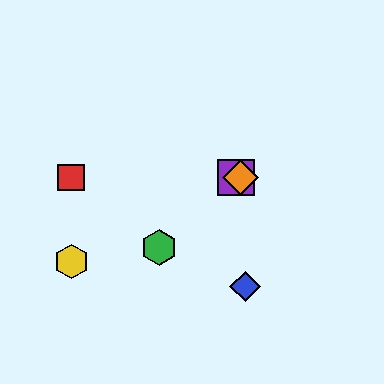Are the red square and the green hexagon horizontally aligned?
No, the red square is at y≈177 and the green hexagon is at y≈248.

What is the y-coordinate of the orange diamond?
The orange diamond is at y≈177.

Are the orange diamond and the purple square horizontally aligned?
Yes, both are at y≈177.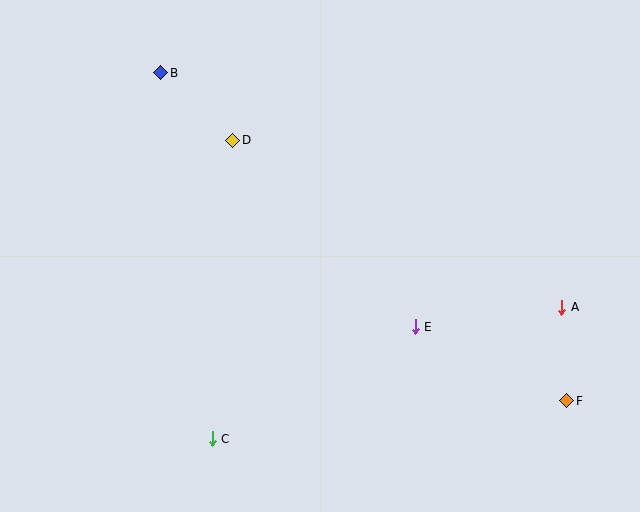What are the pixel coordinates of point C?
Point C is at (212, 439).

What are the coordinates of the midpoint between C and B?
The midpoint between C and B is at (187, 256).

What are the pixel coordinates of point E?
Point E is at (415, 327).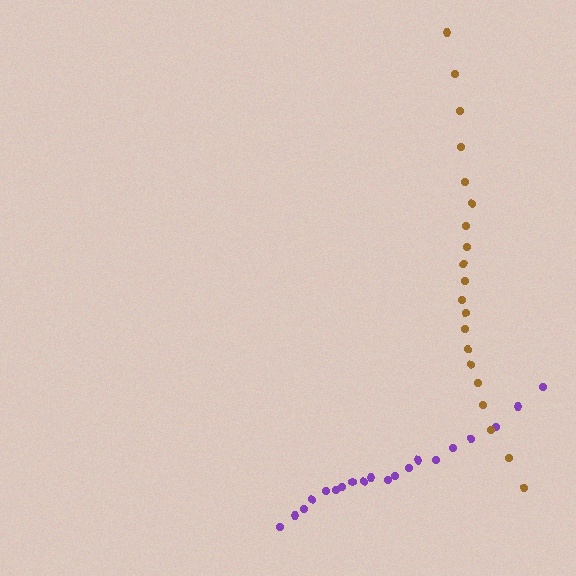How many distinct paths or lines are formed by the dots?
There are 2 distinct paths.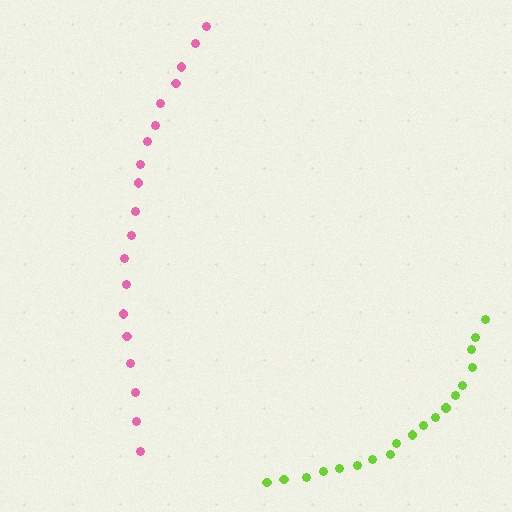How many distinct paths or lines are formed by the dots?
There are 2 distinct paths.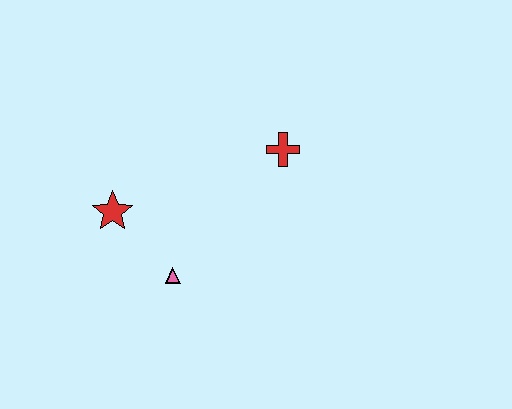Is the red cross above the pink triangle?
Yes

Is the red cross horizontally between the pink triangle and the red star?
No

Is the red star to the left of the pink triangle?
Yes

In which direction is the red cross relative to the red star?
The red cross is to the right of the red star.